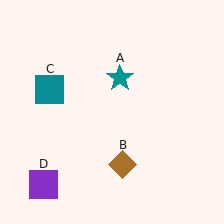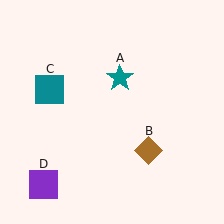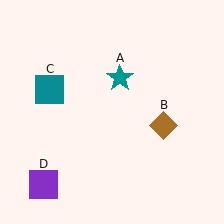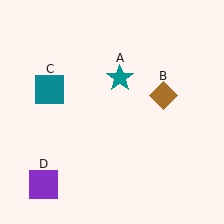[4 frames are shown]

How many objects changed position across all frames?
1 object changed position: brown diamond (object B).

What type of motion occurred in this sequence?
The brown diamond (object B) rotated counterclockwise around the center of the scene.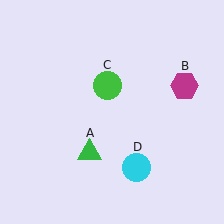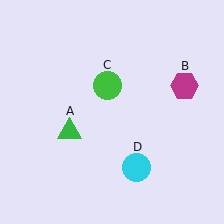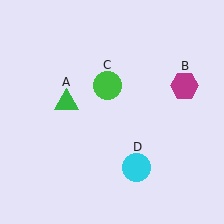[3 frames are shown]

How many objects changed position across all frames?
1 object changed position: green triangle (object A).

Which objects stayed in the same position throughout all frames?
Magenta hexagon (object B) and green circle (object C) and cyan circle (object D) remained stationary.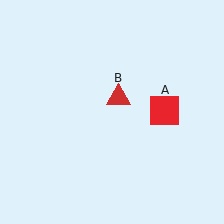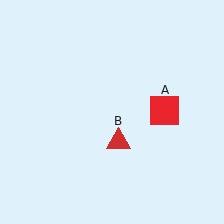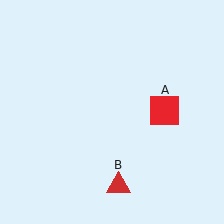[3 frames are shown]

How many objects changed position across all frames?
1 object changed position: red triangle (object B).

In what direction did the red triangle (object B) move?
The red triangle (object B) moved down.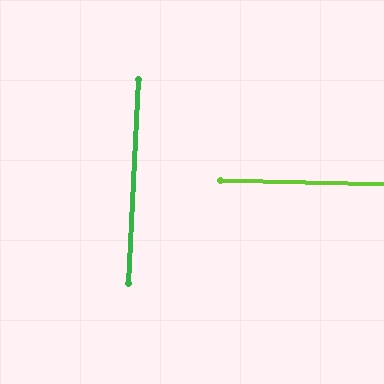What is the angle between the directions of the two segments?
Approximately 88 degrees.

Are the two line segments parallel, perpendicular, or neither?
Perpendicular — they meet at approximately 88°.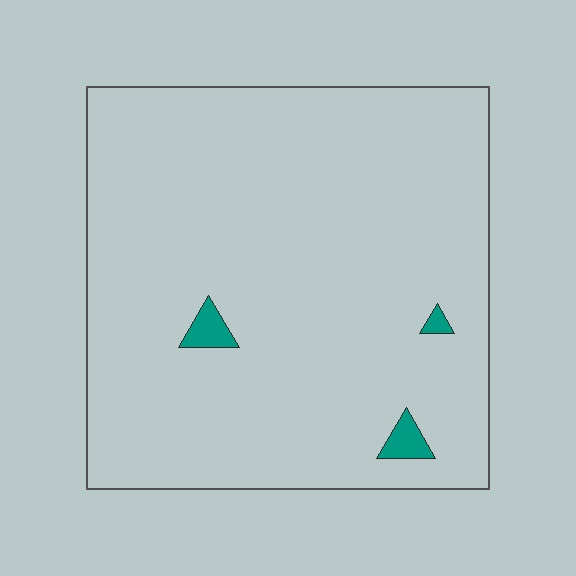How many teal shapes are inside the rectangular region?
3.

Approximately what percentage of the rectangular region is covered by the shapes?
Approximately 0%.